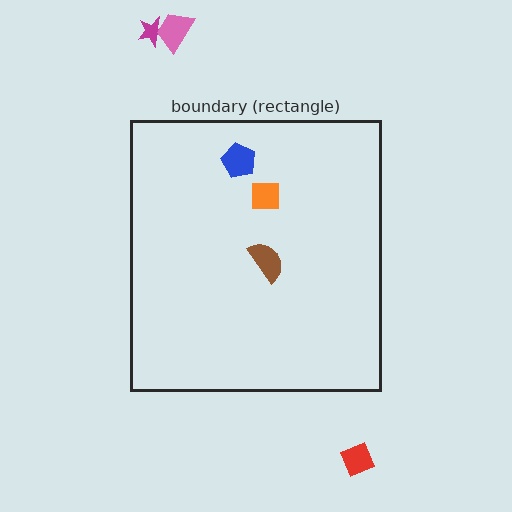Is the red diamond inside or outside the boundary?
Outside.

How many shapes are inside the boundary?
3 inside, 3 outside.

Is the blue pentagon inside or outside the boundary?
Inside.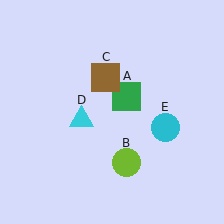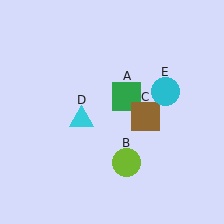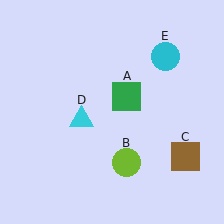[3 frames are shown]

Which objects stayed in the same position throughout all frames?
Green square (object A) and lime circle (object B) and cyan triangle (object D) remained stationary.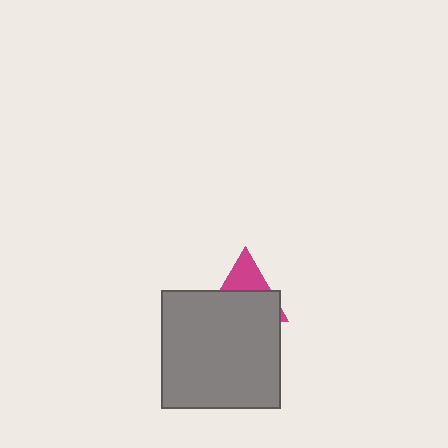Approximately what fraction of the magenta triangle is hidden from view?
Roughly 65% of the magenta triangle is hidden behind the gray square.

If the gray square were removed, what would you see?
You would see the complete magenta triangle.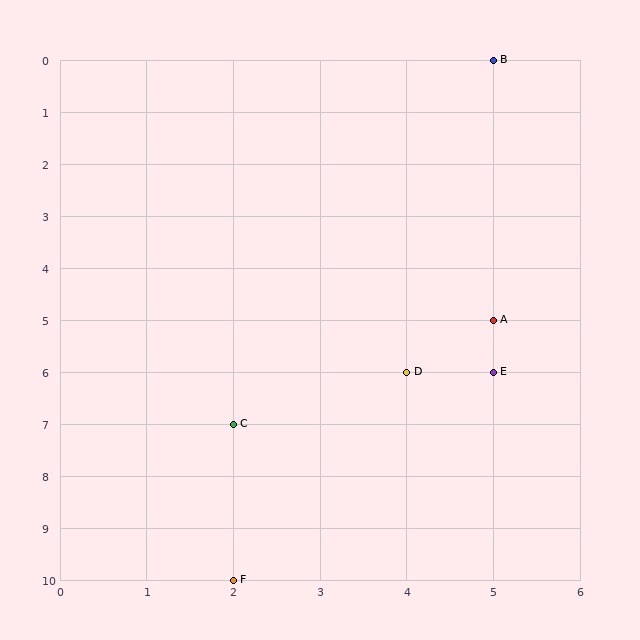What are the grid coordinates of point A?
Point A is at grid coordinates (5, 5).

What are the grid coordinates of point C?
Point C is at grid coordinates (2, 7).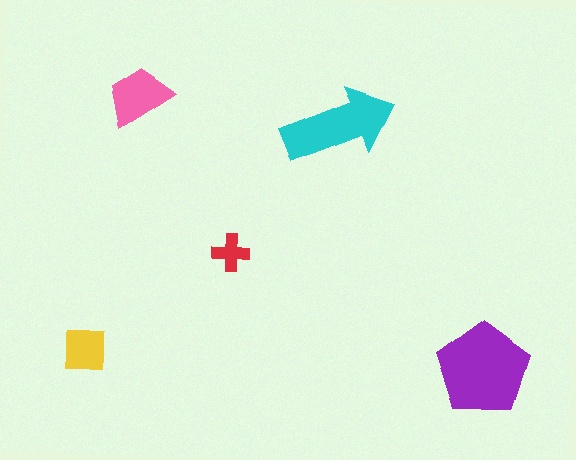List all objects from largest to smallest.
The purple pentagon, the cyan arrow, the pink trapezoid, the yellow square, the red cross.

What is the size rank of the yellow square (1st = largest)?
4th.